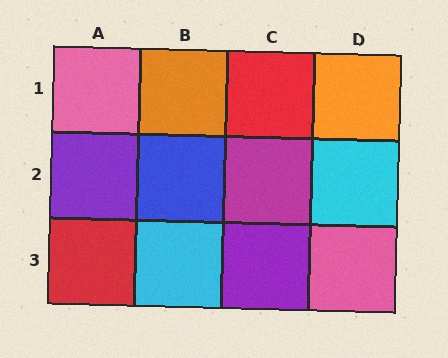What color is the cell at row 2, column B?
Blue.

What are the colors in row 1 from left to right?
Pink, orange, red, orange.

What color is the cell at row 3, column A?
Red.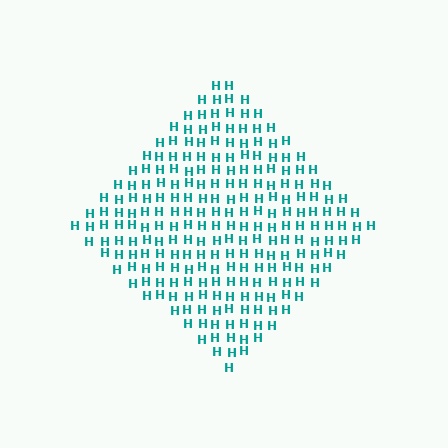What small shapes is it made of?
It is made of small letter H's.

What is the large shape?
The large shape is a diamond.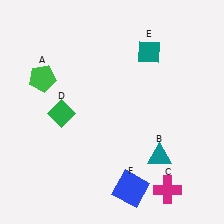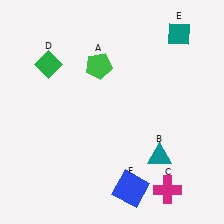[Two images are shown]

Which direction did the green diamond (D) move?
The green diamond (D) moved up.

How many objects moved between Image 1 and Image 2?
3 objects moved between the two images.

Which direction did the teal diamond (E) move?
The teal diamond (E) moved right.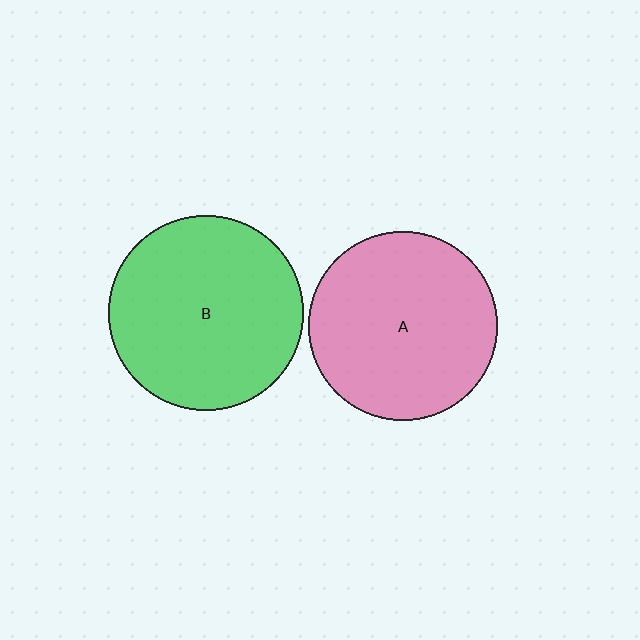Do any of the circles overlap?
No, none of the circles overlap.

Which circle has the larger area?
Circle B (green).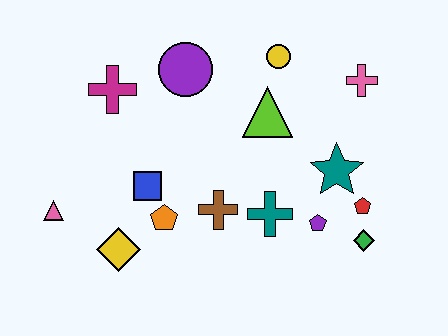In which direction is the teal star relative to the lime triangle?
The teal star is to the right of the lime triangle.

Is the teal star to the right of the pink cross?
No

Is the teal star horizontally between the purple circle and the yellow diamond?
No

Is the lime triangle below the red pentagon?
No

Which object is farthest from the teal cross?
The pink triangle is farthest from the teal cross.